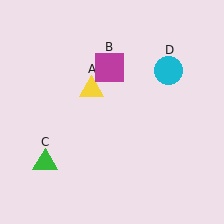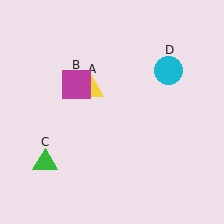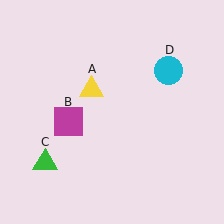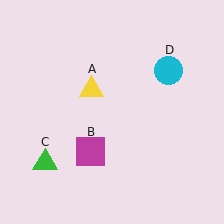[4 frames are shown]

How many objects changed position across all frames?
1 object changed position: magenta square (object B).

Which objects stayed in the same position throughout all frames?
Yellow triangle (object A) and green triangle (object C) and cyan circle (object D) remained stationary.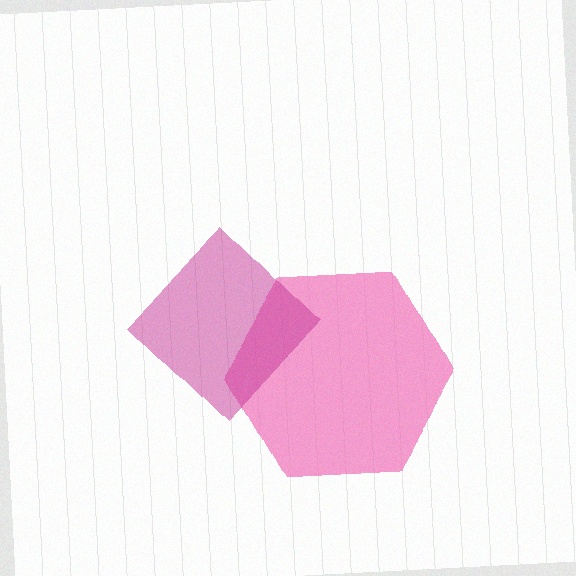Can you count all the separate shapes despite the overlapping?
Yes, there are 2 separate shapes.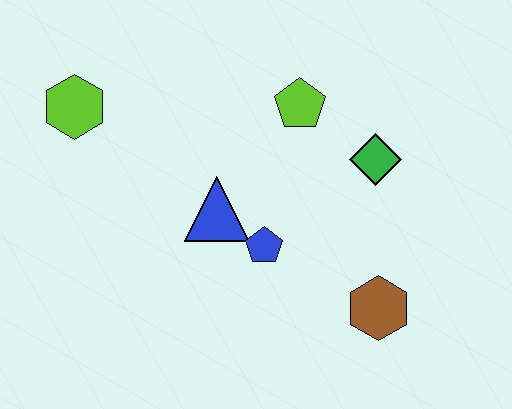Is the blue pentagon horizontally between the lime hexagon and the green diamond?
Yes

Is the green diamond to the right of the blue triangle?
Yes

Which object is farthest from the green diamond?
The lime hexagon is farthest from the green diamond.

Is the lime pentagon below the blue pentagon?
No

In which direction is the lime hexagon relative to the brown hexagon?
The lime hexagon is to the left of the brown hexagon.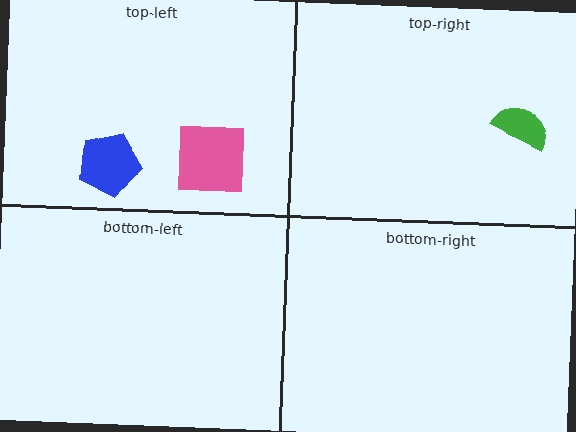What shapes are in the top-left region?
The blue pentagon, the pink square.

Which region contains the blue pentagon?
The top-left region.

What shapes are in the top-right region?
The green semicircle.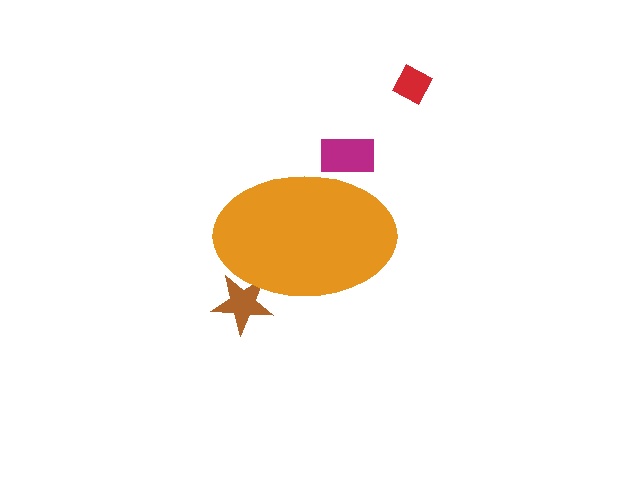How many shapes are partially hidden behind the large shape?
2 shapes are partially hidden.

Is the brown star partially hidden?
Yes, the brown star is partially hidden behind the orange ellipse.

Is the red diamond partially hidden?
No, the red diamond is fully visible.